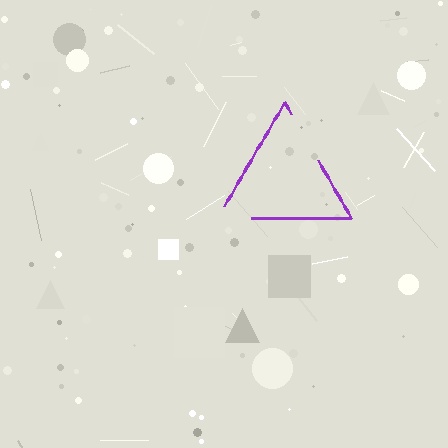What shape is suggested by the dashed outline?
The dashed outline suggests a triangle.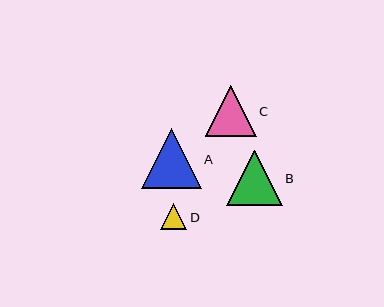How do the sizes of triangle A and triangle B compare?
Triangle A and triangle B are approximately the same size.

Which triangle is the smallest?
Triangle D is the smallest with a size of approximately 26 pixels.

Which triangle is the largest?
Triangle A is the largest with a size of approximately 60 pixels.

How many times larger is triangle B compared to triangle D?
Triangle B is approximately 2.1 times the size of triangle D.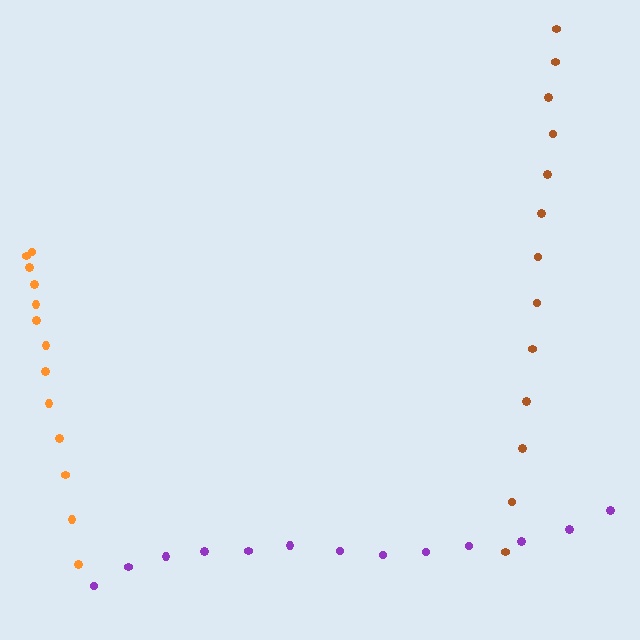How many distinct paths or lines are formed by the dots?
There are 3 distinct paths.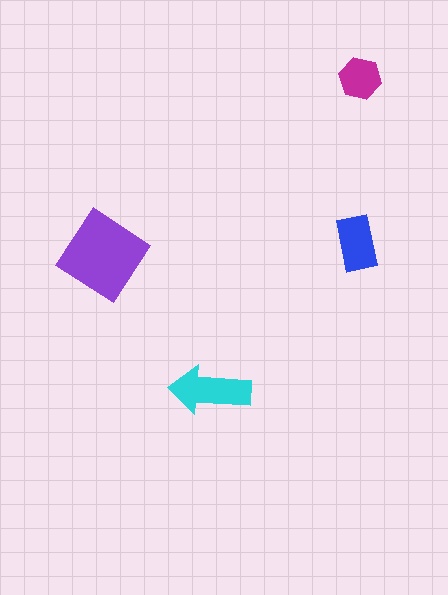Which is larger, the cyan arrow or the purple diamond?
The purple diamond.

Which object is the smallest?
The magenta hexagon.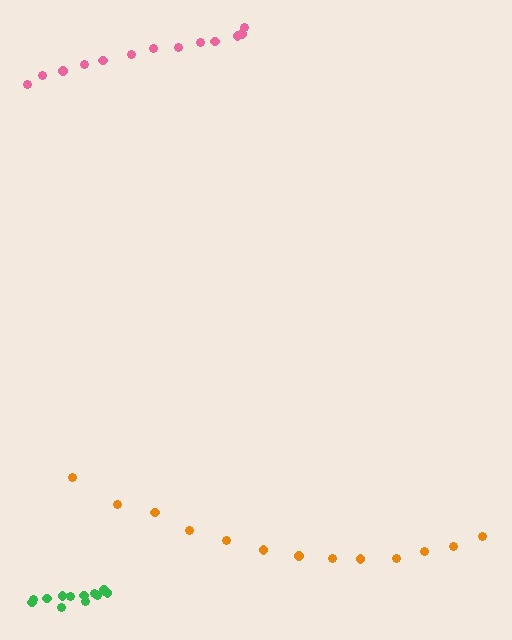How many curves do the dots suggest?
There are 3 distinct paths.